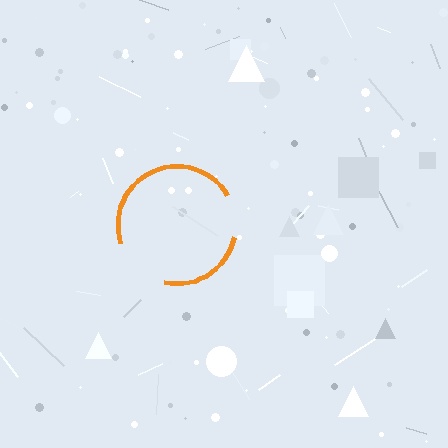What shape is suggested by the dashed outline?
The dashed outline suggests a circle.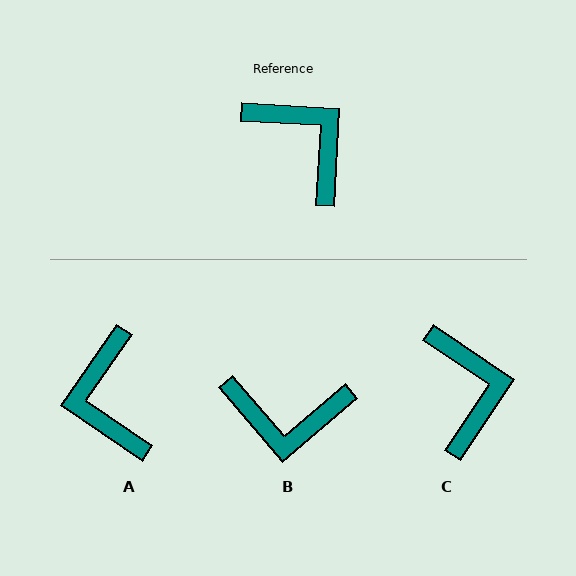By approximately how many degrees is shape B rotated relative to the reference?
Approximately 136 degrees clockwise.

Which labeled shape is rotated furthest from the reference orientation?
A, about 149 degrees away.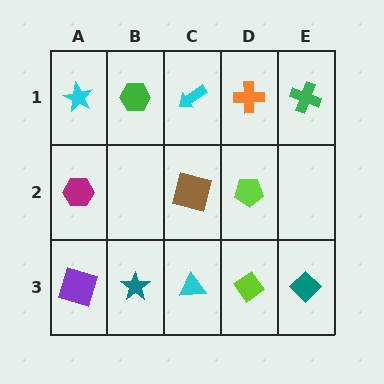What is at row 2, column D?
A lime pentagon.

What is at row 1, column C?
A cyan arrow.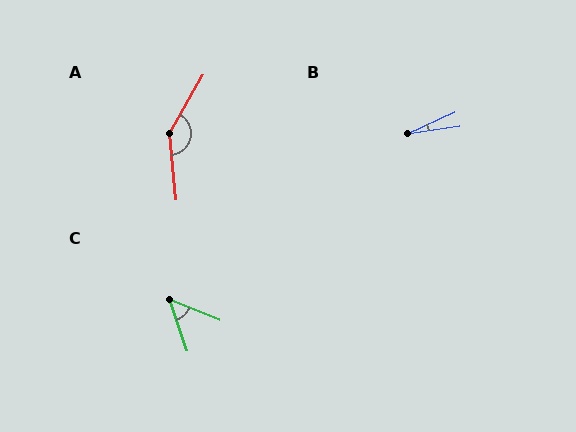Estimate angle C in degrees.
Approximately 49 degrees.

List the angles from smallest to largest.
B (16°), C (49°), A (145°).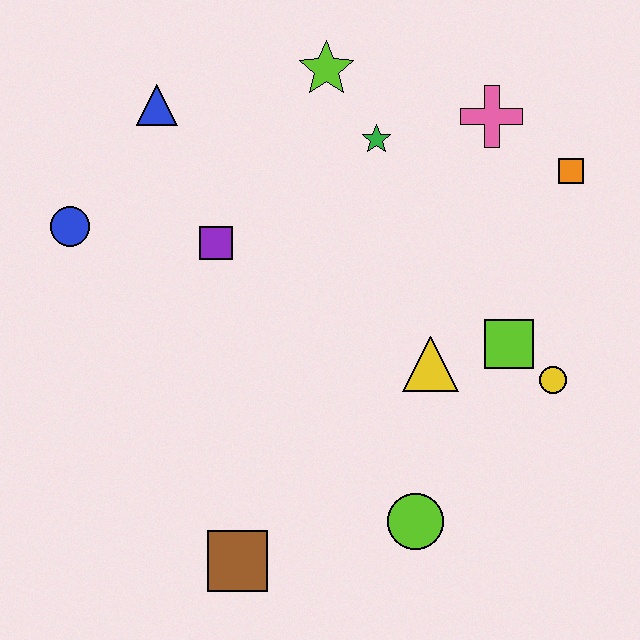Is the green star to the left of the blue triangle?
No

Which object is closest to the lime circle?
The yellow triangle is closest to the lime circle.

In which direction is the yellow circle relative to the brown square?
The yellow circle is to the right of the brown square.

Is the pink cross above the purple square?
Yes